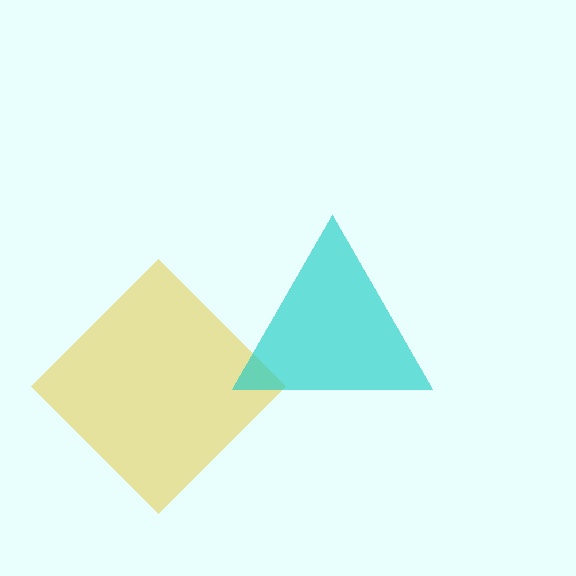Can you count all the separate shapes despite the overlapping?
Yes, there are 2 separate shapes.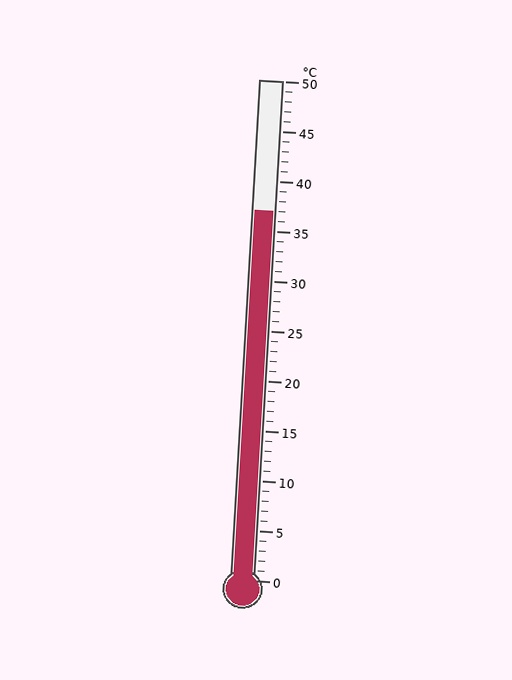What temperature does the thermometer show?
The thermometer shows approximately 37°C.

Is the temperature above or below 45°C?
The temperature is below 45°C.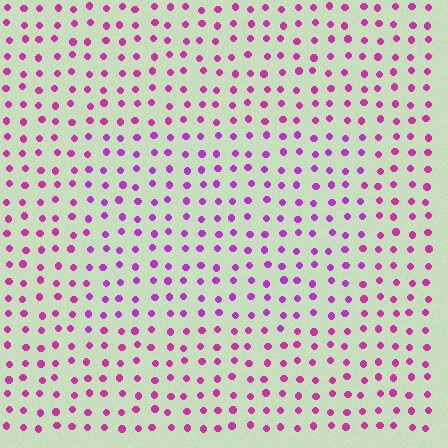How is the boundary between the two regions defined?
The boundary is defined purely by a slight shift in hue (about 23 degrees). Spacing, size, and orientation are identical on both sides.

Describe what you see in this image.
The image is filled with small magenta elements in a uniform arrangement. A rectangle-shaped region is visible where the elements are tinted to a slightly different hue, forming a subtle color boundary.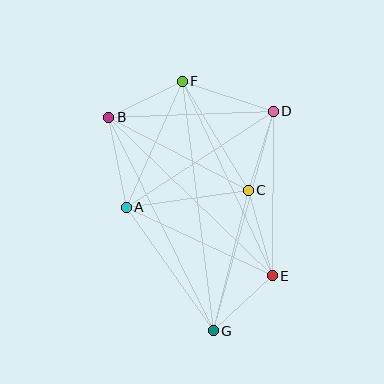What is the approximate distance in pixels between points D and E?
The distance between D and E is approximately 164 pixels.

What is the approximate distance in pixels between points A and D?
The distance between A and D is approximately 175 pixels.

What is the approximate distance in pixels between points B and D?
The distance between B and D is approximately 164 pixels.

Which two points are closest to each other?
Points E and G are closest to each other.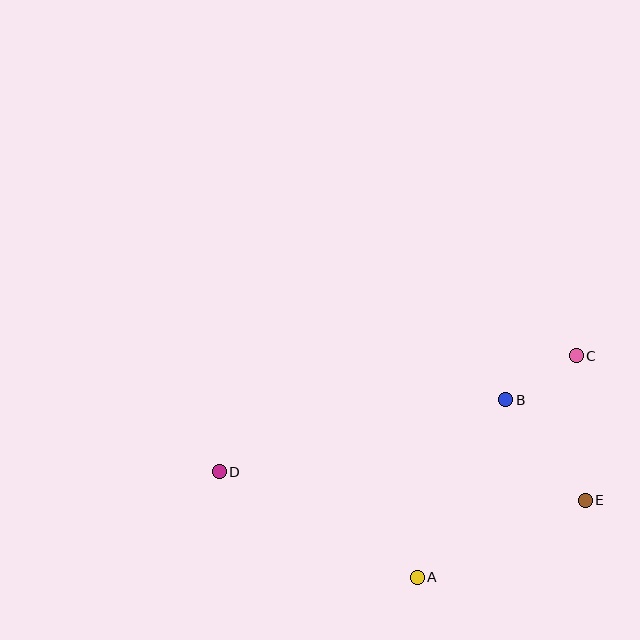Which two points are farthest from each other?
Points C and D are farthest from each other.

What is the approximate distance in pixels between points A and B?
The distance between A and B is approximately 198 pixels.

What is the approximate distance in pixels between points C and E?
The distance between C and E is approximately 145 pixels.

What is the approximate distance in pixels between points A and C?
The distance between A and C is approximately 273 pixels.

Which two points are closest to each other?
Points B and C are closest to each other.